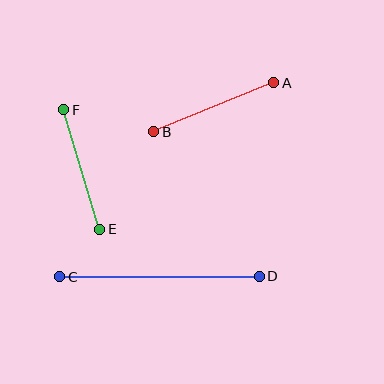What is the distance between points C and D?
The distance is approximately 200 pixels.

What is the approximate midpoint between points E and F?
The midpoint is at approximately (82, 169) pixels.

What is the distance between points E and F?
The distance is approximately 125 pixels.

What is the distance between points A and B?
The distance is approximately 129 pixels.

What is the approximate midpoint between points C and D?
The midpoint is at approximately (159, 276) pixels.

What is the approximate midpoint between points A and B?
The midpoint is at approximately (214, 107) pixels.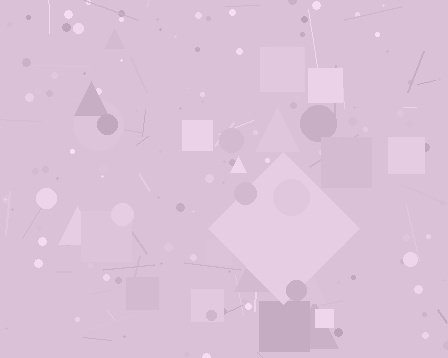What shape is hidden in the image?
A diamond is hidden in the image.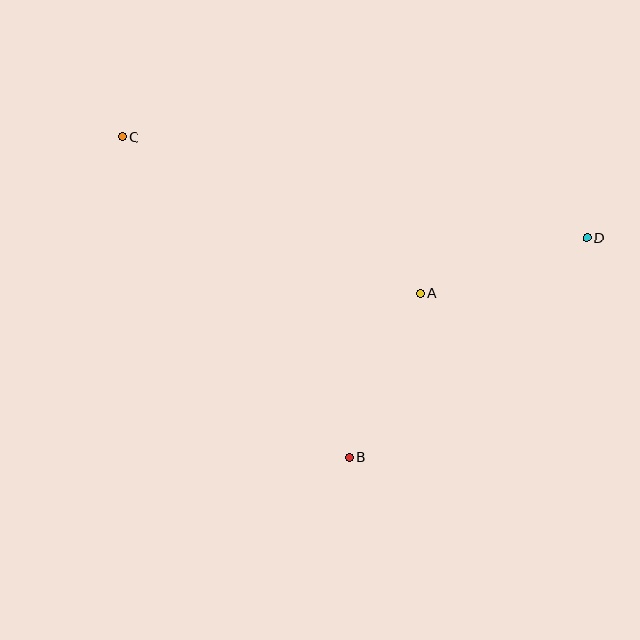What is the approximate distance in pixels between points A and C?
The distance between A and C is approximately 336 pixels.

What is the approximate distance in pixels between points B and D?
The distance between B and D is approximately 324 pixels.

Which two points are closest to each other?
Points A and D are closest to each other.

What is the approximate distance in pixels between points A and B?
The distance between A and B is approximately 179 pixels.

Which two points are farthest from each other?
Points C and D are farthest from each other.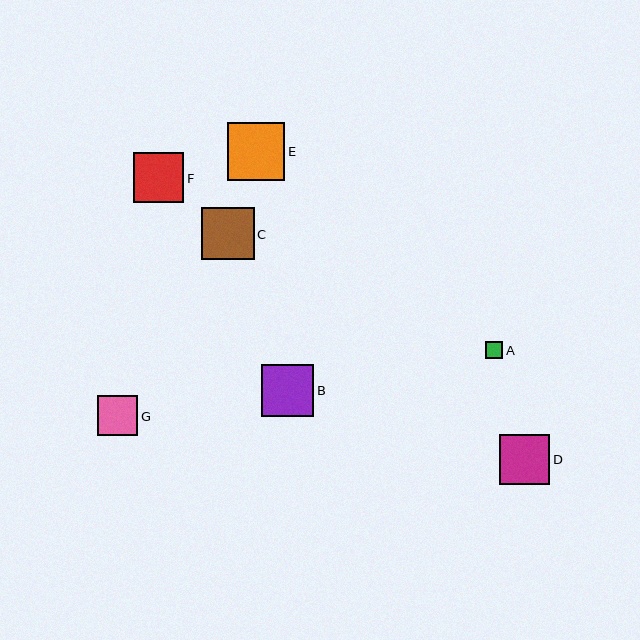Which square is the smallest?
Square A is the smallest with a size of approximately 17 pixels.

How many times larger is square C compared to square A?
Square C is approximately 3.0 times the size of square A.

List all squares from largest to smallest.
From largest to smallest: E, C, B, D, F, G, A.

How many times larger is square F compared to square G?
Square F is approximately 1.3 times the size of square G.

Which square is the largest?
Square E is the largest with a size of approximately 58 pixels.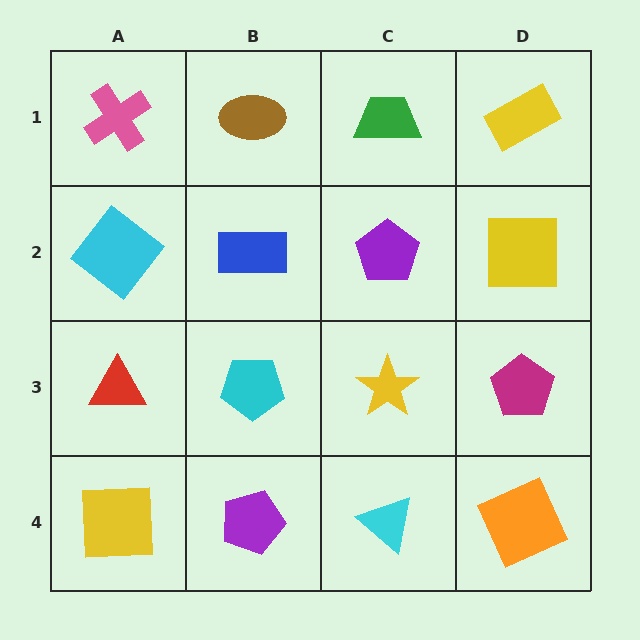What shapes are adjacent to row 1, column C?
A purple pentagon (row 2, column C), a brown ellipse (row 1, column B), a yellow rectangle (row 1, column D).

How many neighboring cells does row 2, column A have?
3.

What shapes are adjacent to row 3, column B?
A blue rectangle (row 2, column B), a purple pentagon (row 4, column B), a red triangle (row 3, column A), a yellow star (row 3, column C).